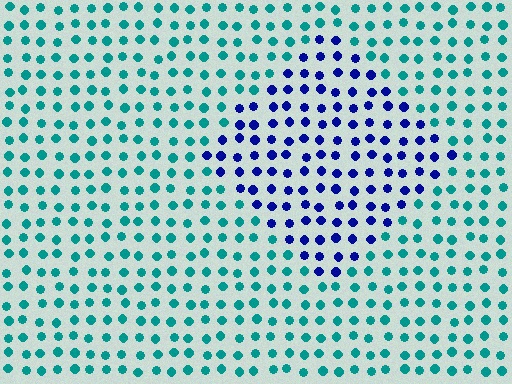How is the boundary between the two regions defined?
The boundary is defined purely by a slight shift in hue (about 60 degrees). Spacing, size, and orientation are identical on both sides.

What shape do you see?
I see a diamond.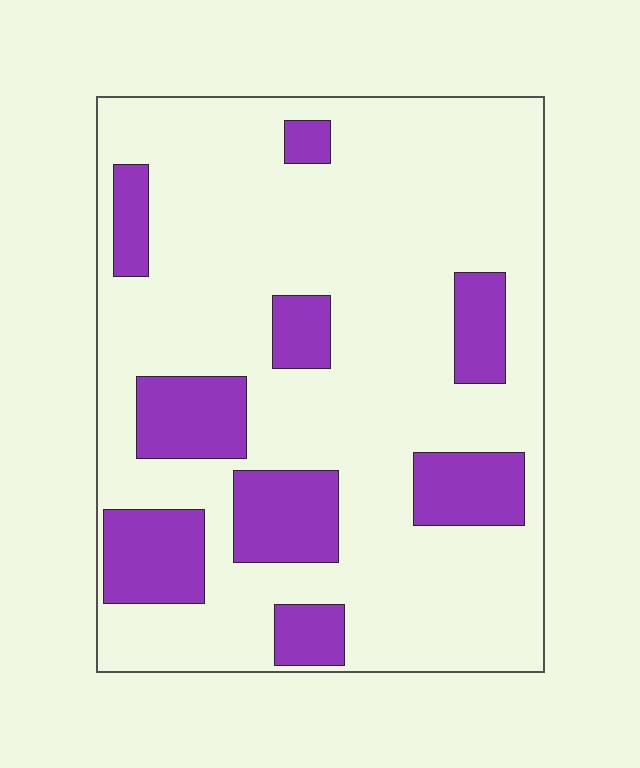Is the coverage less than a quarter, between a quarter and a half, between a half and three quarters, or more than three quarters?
Less than a quarter.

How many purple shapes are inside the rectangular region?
9.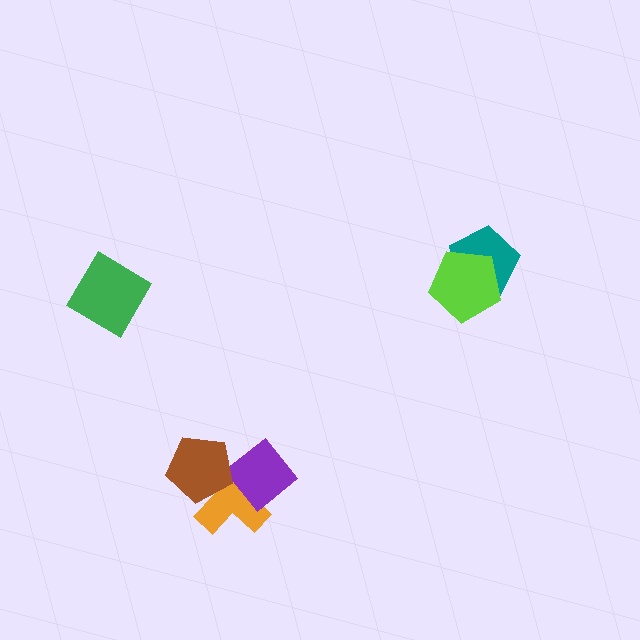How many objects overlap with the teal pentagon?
1 object overlaps with the teal pentagon.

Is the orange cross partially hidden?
Yes, it is partially covered by another shape.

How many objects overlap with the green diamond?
0 objects overlap with the green diamond.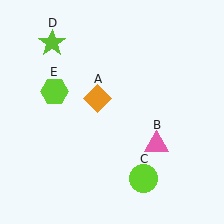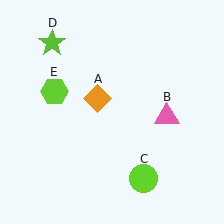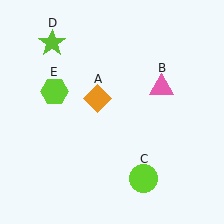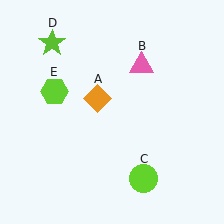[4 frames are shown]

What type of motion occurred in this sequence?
The pink triangle (object B) rotated counterclockwise around the center of the scene.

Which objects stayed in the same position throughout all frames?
Orange diamond (object A) and lime circle (object C) and lime star (object D) and lime hexagon (object E) remained stationary.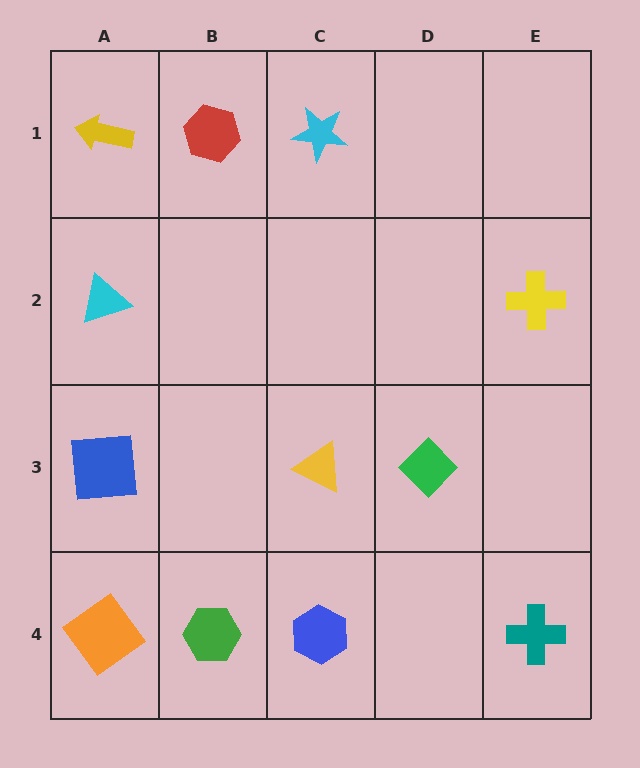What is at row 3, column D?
A green diamond.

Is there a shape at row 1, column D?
No, that cell is empty.